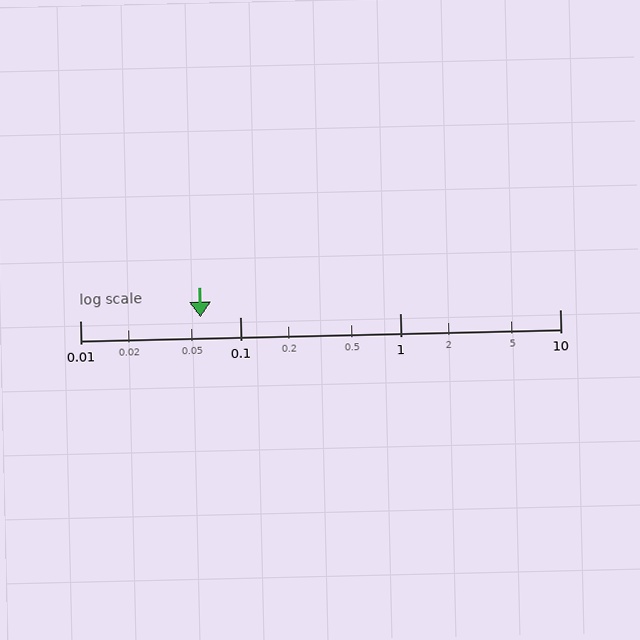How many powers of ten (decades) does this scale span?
The scale spans 3 decades, from 0.01 to 10.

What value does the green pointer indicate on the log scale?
The pointer indicates approximately 0.057.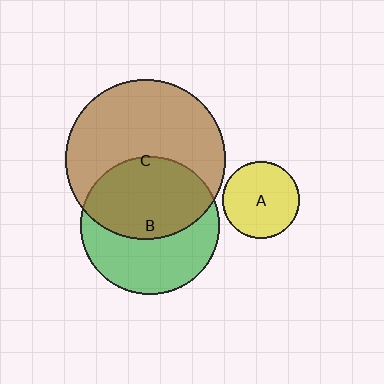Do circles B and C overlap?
Yes.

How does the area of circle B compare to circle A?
Approximately 3.2 times.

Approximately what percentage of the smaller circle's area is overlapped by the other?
Approximately 55%.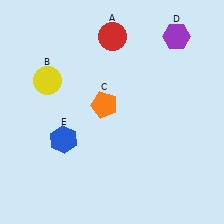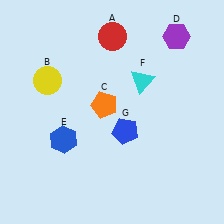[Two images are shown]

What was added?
A cyan triangle (F), a blue pentagon (G) were added in Image 2.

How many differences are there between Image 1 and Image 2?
There are 2 differences between the two images.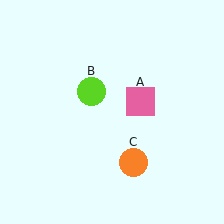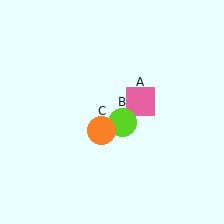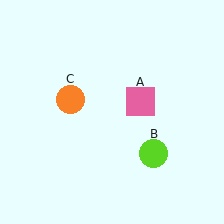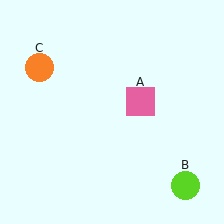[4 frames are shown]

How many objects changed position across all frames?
2 objects changed position: lime circle (object B), orange circle (object C).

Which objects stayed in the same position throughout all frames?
Pink square (object A) remained stationary.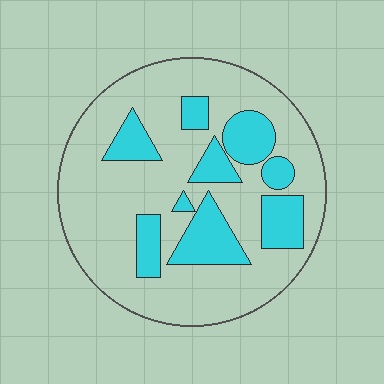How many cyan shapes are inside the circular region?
9.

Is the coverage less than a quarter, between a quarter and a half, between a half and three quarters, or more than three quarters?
Between a quarter and a half.